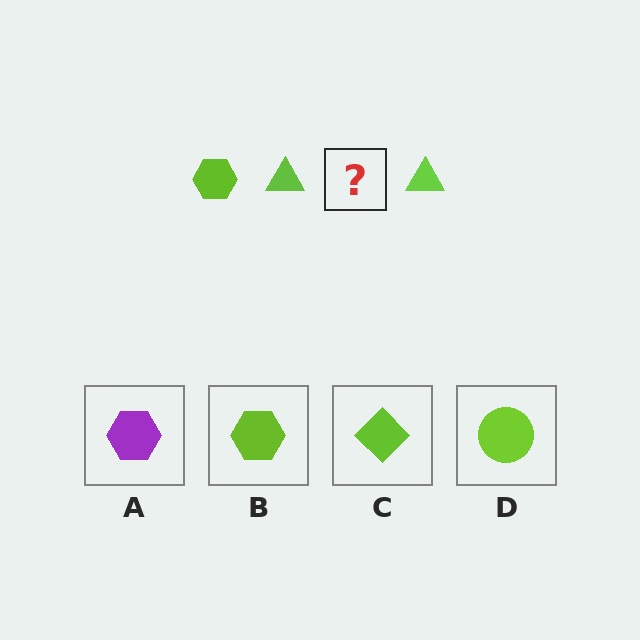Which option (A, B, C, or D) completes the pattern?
B.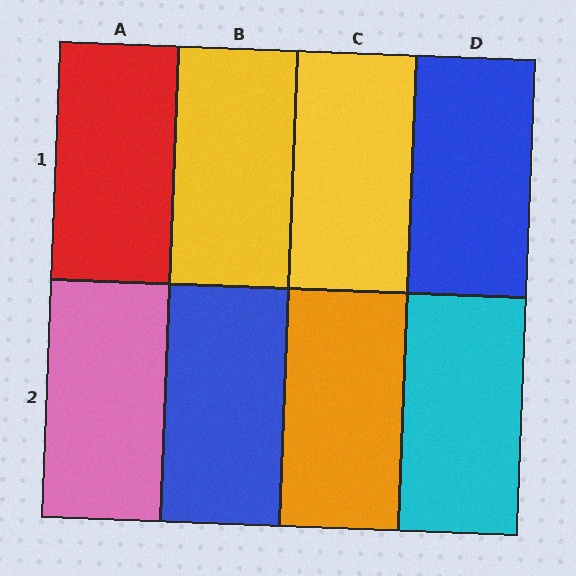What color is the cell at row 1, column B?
Yellow.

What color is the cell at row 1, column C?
Yellow.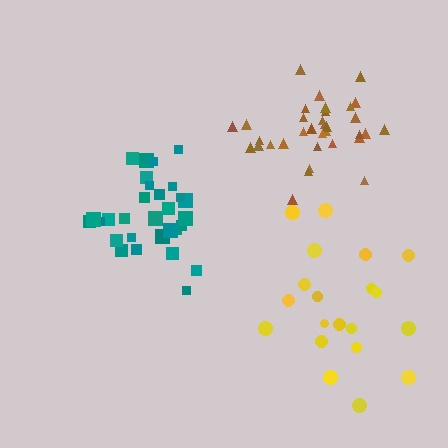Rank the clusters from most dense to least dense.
brown, teal, yellow.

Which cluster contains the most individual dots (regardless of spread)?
Brown (34).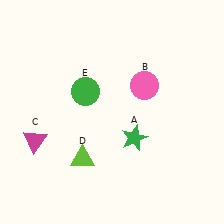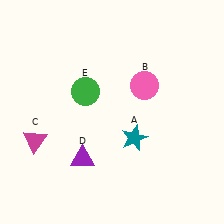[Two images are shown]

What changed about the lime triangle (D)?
In Image 1, D is lime. In Image 2, it changed to purple.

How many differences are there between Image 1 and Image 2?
There are 2 differences between the two images.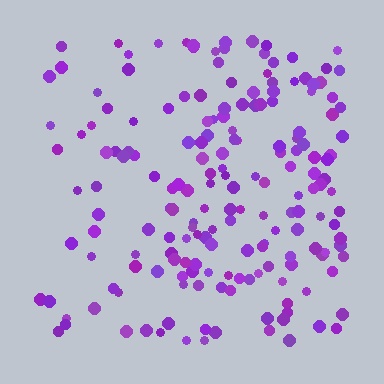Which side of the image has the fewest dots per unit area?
The left.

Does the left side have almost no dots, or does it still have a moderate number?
Still a moderate number, just noticeably fewer than the right.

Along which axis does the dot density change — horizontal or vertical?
Horizontal.